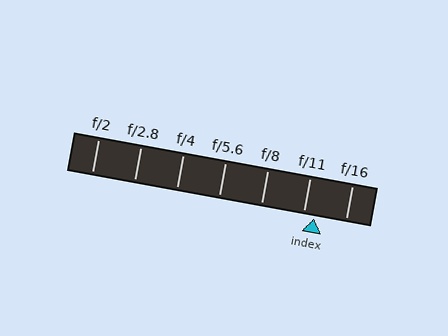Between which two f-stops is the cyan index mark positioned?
The index mark is between f/11 and f/16.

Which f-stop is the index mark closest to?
The index mark is closest to f/11.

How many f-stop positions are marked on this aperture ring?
There are 7 f-stop positions marked.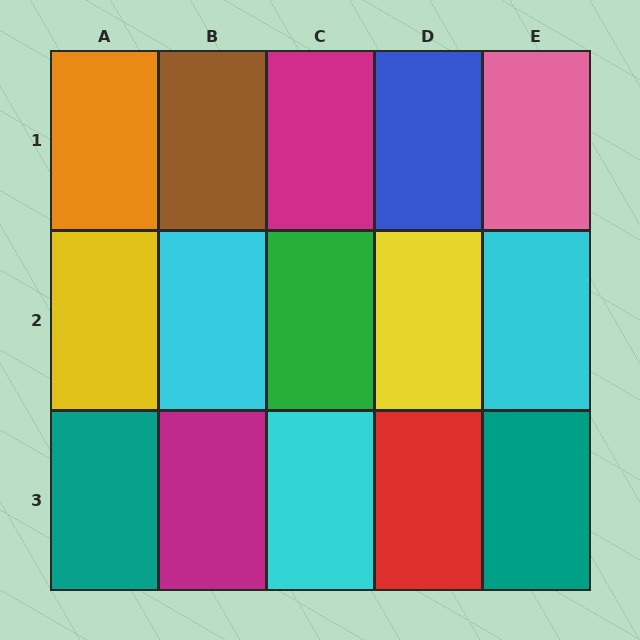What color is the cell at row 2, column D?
Yellow.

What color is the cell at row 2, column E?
Cyan.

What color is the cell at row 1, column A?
Orange.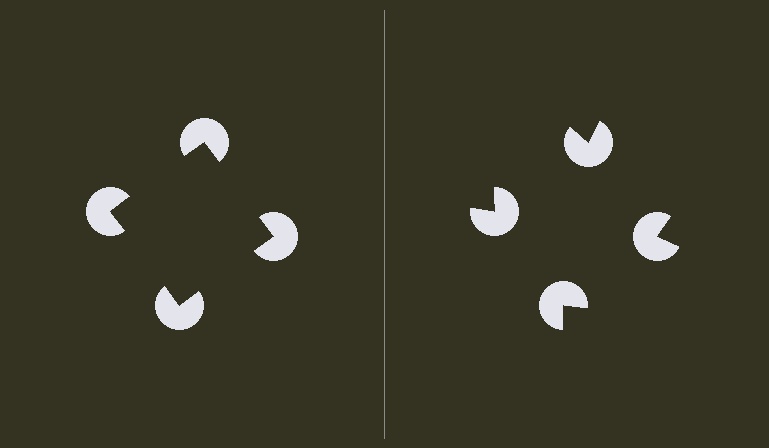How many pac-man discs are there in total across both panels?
8 — 4 on each side.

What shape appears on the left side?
An illusory square.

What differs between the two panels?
The pac-man discs are positioned identically on both sides; only the wedge orientations differ. On the left they align to a square; on the right they are misaligned.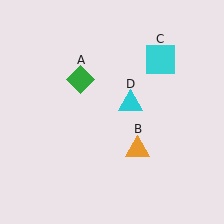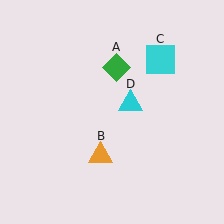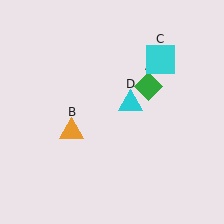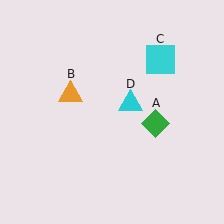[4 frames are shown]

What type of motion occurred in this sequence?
The green diamond (object A), orange triangle (object B) rotated clockwise around the center of the scene.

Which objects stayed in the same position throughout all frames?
Cyan square (object C) and cyan triangle (object D) remained stationary.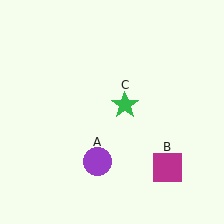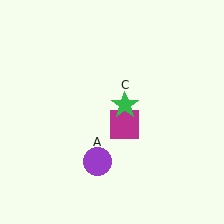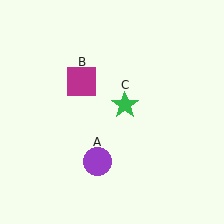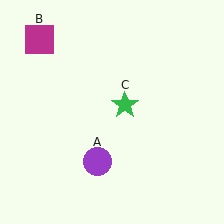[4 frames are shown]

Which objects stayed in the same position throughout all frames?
Purple circle (object A) and green star (object C) remained stationary.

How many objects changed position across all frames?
1 object changed position: magenta square (object B).